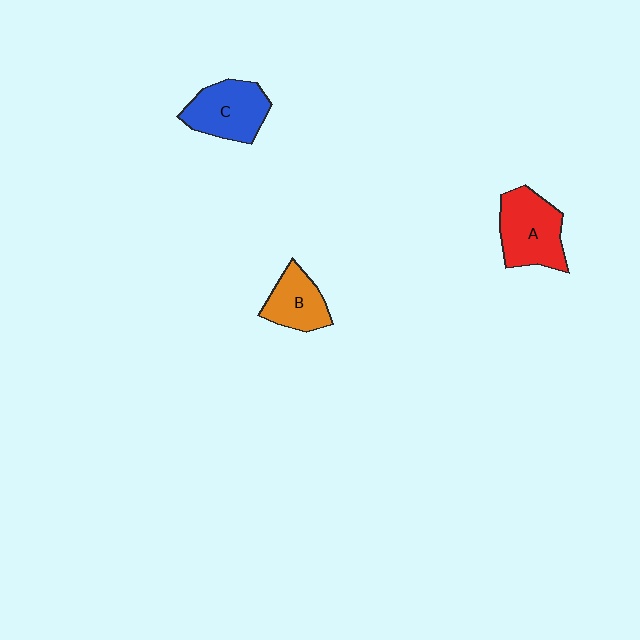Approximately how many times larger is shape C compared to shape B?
Approximately 1.3 times.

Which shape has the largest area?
Shape A (red).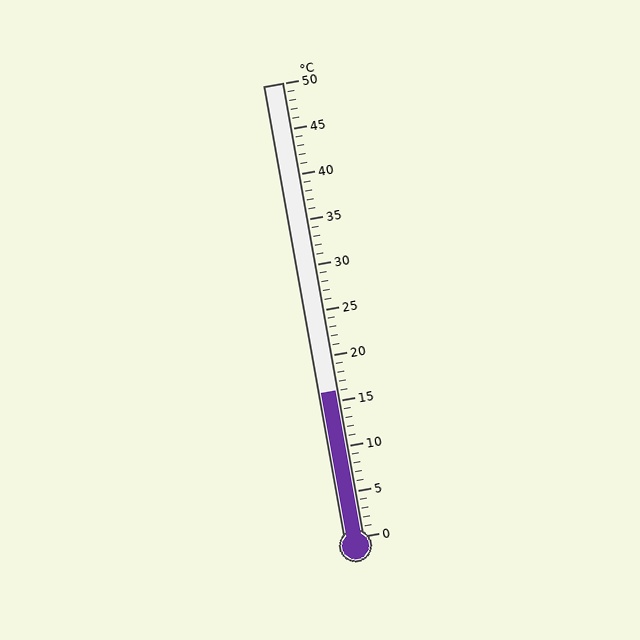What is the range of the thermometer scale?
The thermometer scale ranges from 0°C to 50°C.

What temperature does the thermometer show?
The thermometer shows approximately 16°C.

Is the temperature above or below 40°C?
The temperature is below 40°C.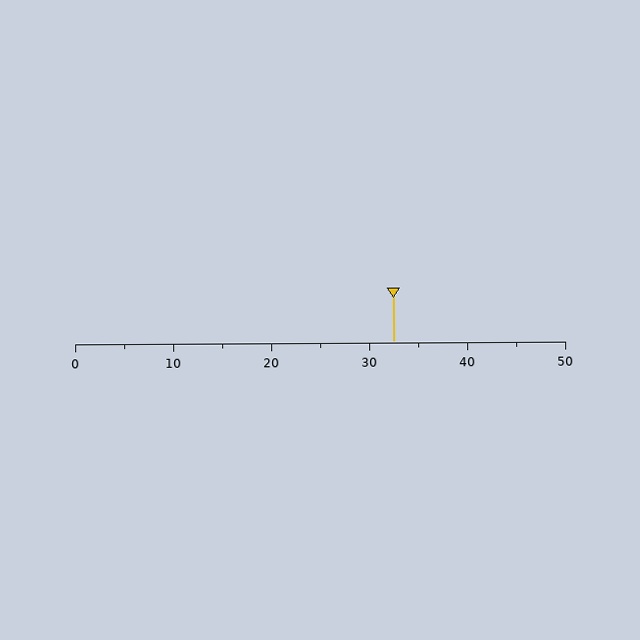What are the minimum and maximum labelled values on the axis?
The axis runs from 0 to 50.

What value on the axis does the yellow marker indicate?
The marker indicates approximately 32.5.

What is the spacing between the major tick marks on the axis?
The major ticks are spaced 10 apart.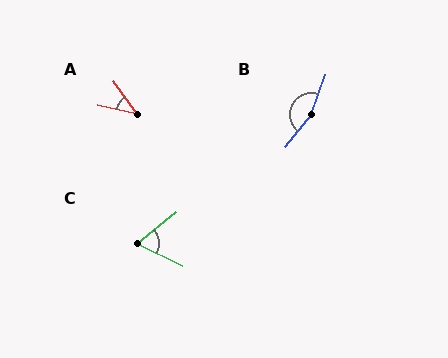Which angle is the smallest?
A, at approximately 41 degrees.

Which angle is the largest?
B, at approximately 161 degrees.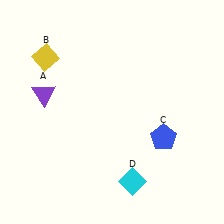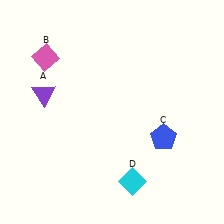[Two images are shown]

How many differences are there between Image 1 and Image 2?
There is 1 difference between the two images.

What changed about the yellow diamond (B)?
In Image 1, B is yellow. In Image 2, it changed to pink.